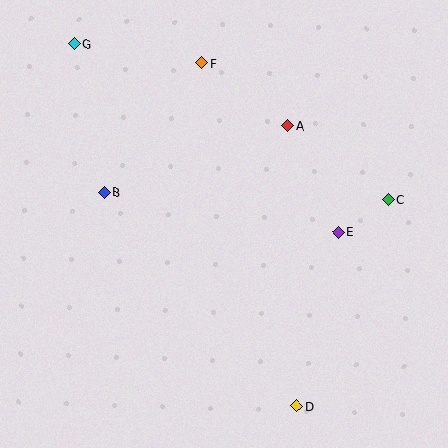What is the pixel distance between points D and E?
The distance between D and E is 179 pixels.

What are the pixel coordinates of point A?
Point A is at (288, 126).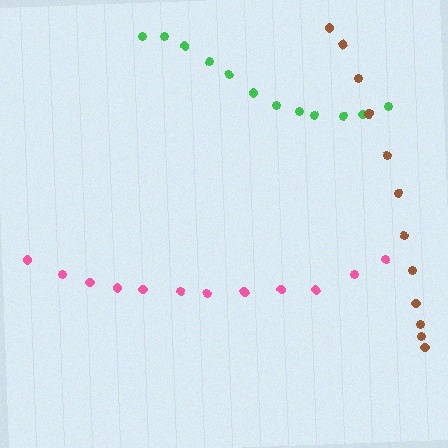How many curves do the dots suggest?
There are 3 distinct paths.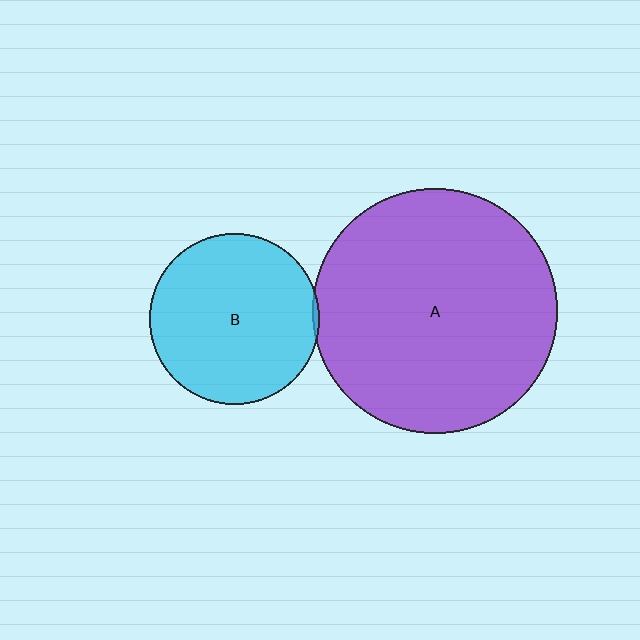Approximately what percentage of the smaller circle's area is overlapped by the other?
Approximately 5%.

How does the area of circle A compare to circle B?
Approximately 2.1 times.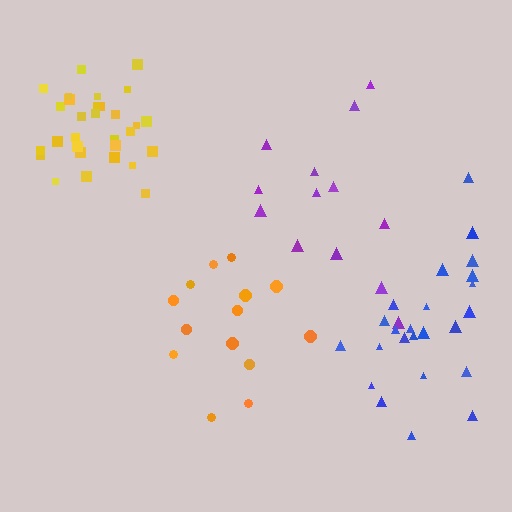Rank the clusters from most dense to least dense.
yellow, blue, orange, purple.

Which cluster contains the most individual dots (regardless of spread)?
Yellow (30).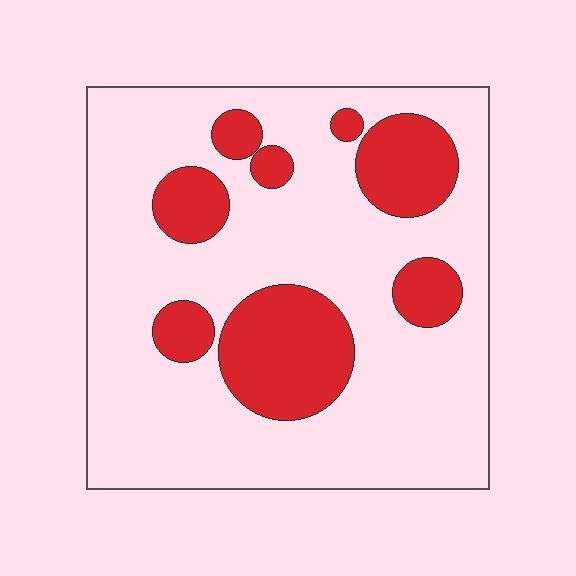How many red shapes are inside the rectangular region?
8.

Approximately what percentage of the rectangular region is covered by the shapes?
Approximately 25%.